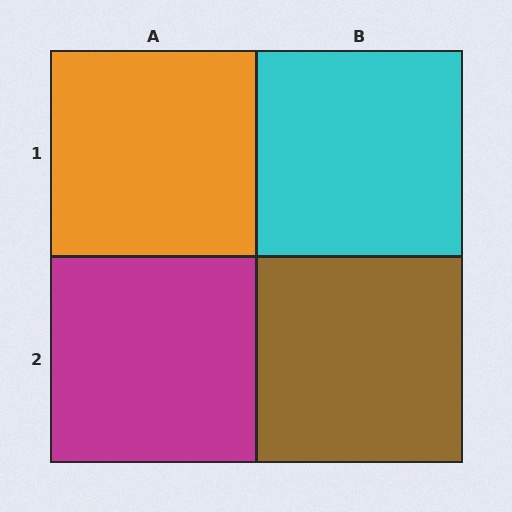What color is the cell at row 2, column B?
Brown.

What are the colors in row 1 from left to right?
Orange, cyan.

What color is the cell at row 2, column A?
Magenta.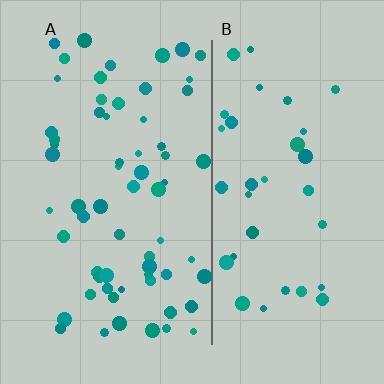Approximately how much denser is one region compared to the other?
Approximately 1.9× — region A over region B.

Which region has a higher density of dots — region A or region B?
A (the left).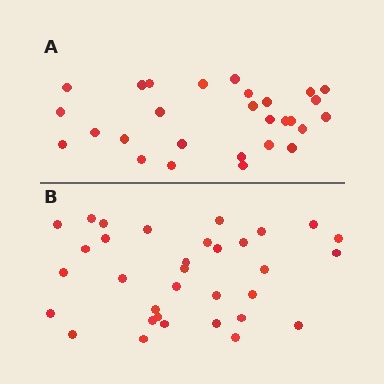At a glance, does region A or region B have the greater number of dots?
Region B (the bottom region) has more dots.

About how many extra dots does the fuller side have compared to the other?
Region B has about 5 more dots than region A.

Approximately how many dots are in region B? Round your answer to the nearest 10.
About 30 dots. (The exact count is 33, which rounds to 30.)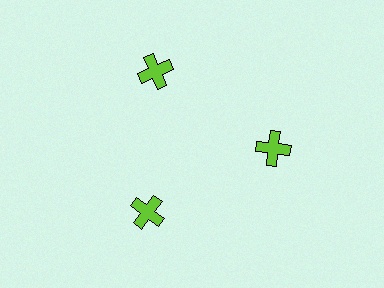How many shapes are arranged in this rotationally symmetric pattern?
There are 3 shapes, arranged in 3 groups of 1.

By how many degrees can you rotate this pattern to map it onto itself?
The pattern maps onto itself every 120 degrees of rotation.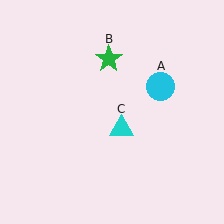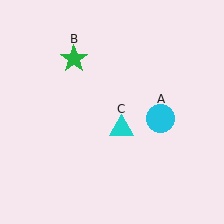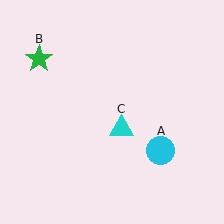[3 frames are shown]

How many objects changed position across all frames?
2 objects changed position: cyan circle (object A), green star (object B).